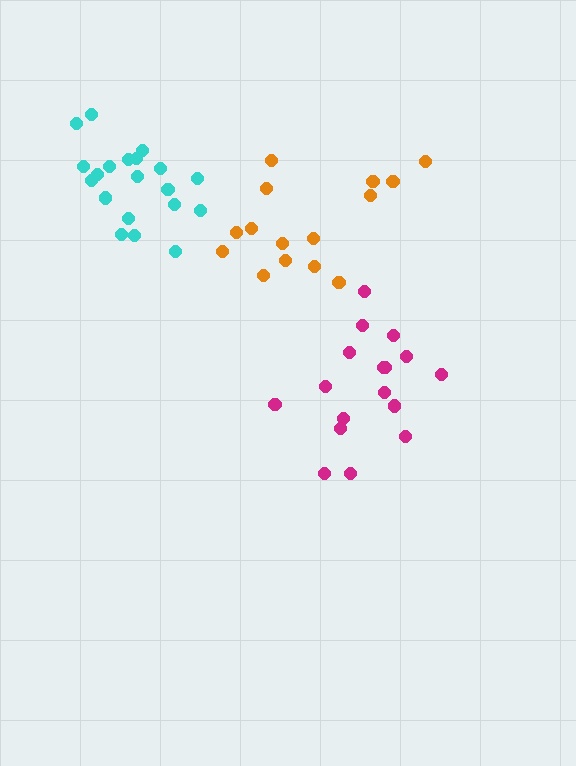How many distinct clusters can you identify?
There are 3 distinct clusters.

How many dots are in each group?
Group 1: 17 dots, Group 2: 20 dots, Group 3: 15 dots (52 total).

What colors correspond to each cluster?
The clusters are colored: magenta, cyan, orange.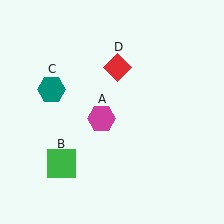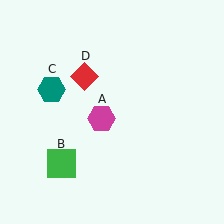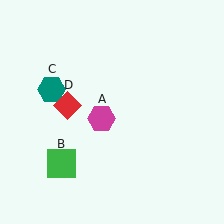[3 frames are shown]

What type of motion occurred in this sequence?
The red diamond (object D) rotated counterclockwise around the center of the scene.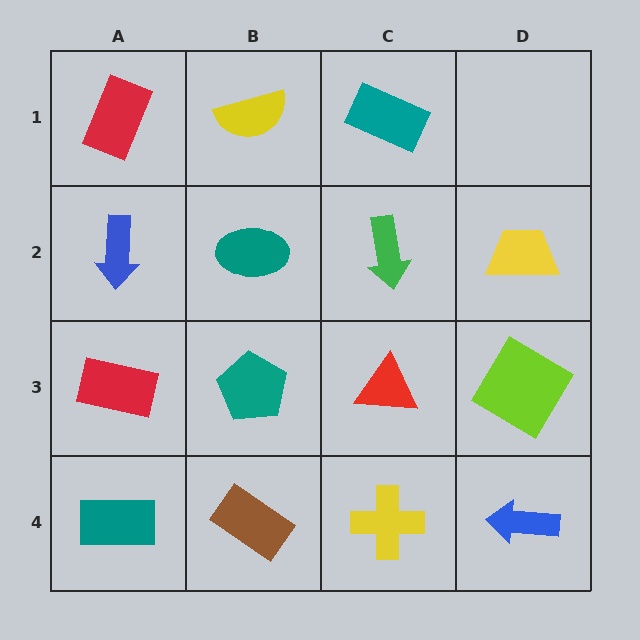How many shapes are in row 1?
3 shapes.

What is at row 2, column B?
A teal ellipse.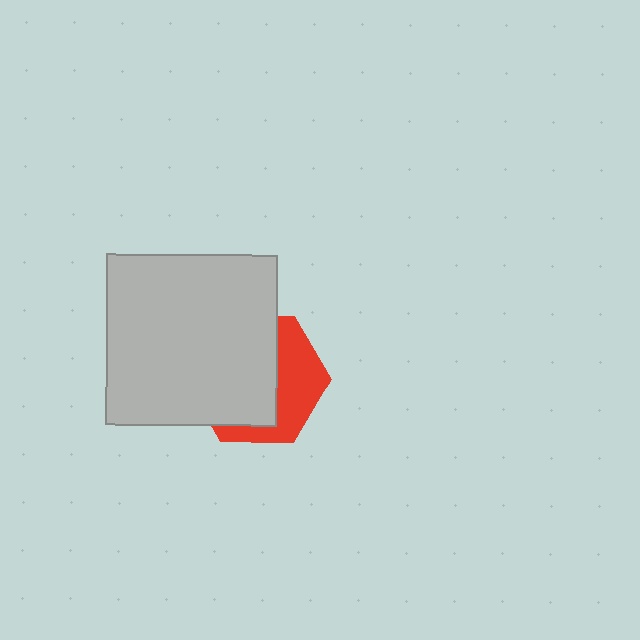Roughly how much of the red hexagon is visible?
A small part of it is visible (roughly 39%).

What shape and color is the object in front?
The object in front is a light gray square.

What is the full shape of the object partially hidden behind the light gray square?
The partially hidden object is a red hexagon.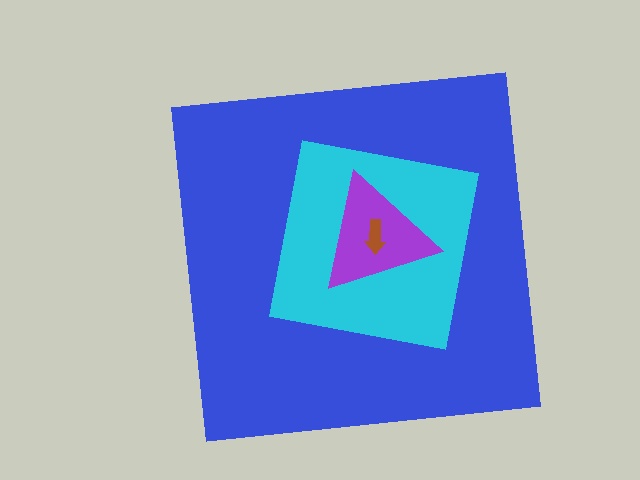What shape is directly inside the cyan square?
The purple triangle.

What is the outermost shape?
The blue square.